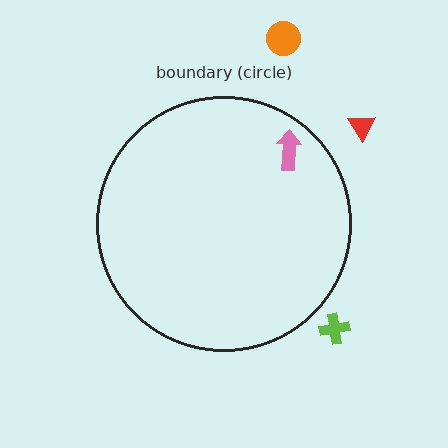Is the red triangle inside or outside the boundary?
Outside.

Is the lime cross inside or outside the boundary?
Outside.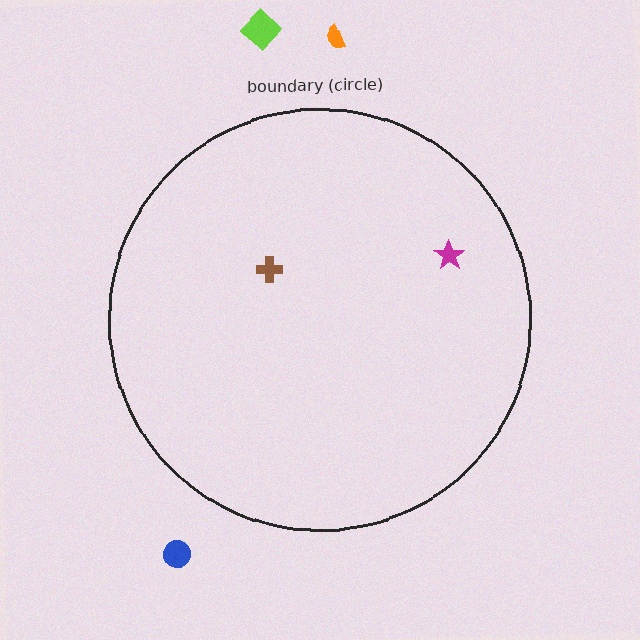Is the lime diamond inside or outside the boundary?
Outside.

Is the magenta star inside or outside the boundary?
Inside.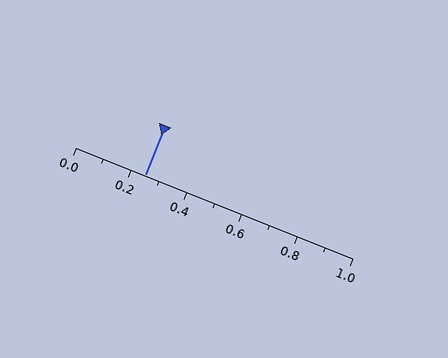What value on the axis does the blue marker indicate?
The marker indicates approximately 0.25.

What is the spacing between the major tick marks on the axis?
The major ticks are spaced 0.2 apart.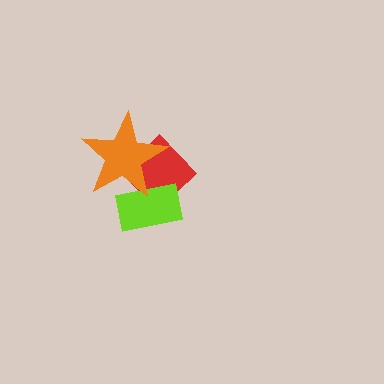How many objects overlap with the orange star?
2 objects overlap with the orange star.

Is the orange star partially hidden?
No, no other shape covers it.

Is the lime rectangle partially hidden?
Yes, it is partially covered by another shape.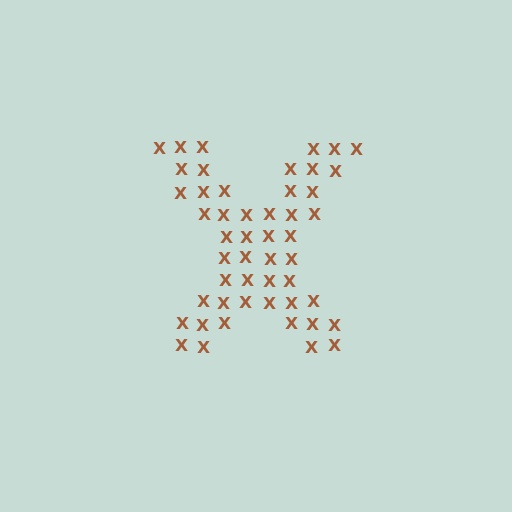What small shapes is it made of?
It is made of small letter X's.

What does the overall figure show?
The overall figure shows the letter X.